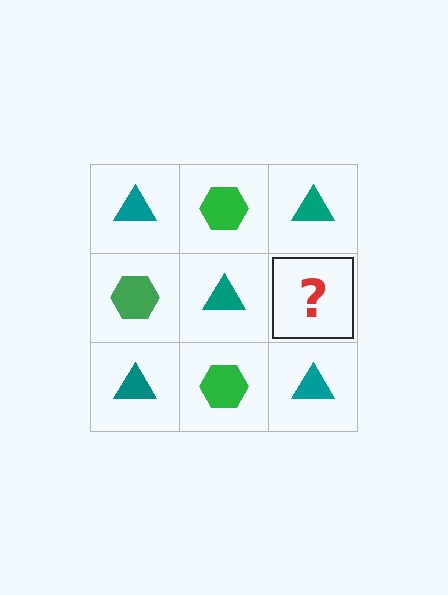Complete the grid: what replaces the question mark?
The question mark should be replaced with a green hexagon.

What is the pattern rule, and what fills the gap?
The rule is that it alternates teal triangle and green hexagon in a checkerboard pattern. The gap should be filled with a green hexagon.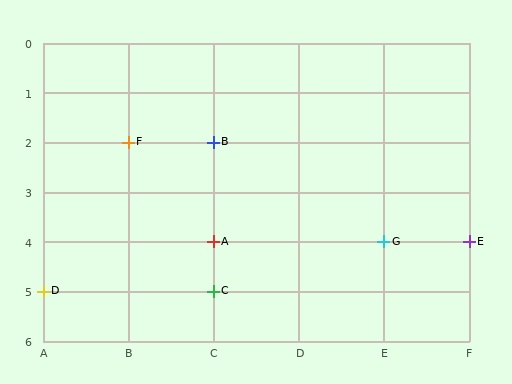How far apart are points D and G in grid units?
Points D and G are 4 columns and 1 row apart (about 4.1 grid units diagonally).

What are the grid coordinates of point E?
Point E is at grid coordinates (F, 4).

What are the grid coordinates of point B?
Point B is at grid coordinates (C, 2).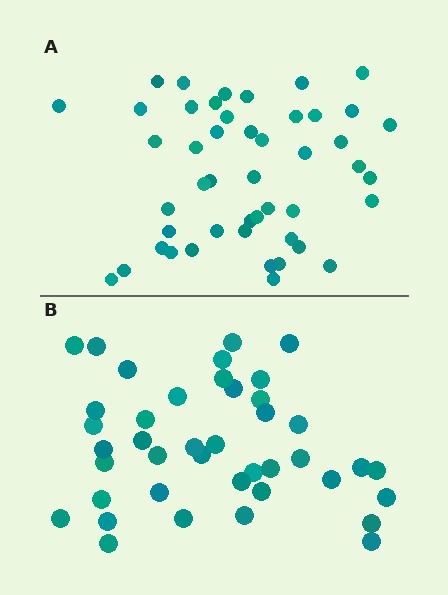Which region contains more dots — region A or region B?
Region A (the top region) has more dots.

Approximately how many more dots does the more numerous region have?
Region A has about 6 more dots than region B.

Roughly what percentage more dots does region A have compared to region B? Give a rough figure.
About 15% more.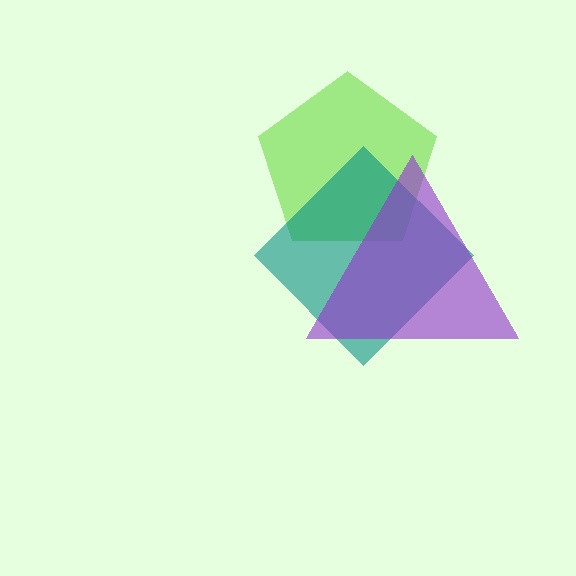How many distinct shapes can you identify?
There are 3 distinct shapes: a lime pentagon, a teal diamond, a purple triangle.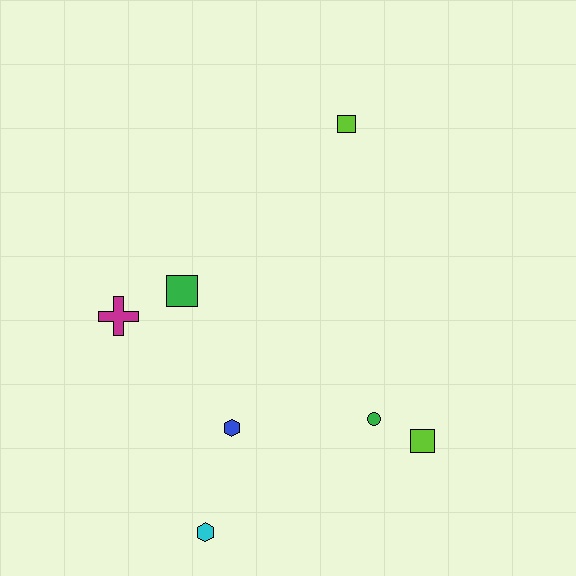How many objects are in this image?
There are 7 objects.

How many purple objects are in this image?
There are no purple objects.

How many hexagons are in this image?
There are 2 hexagons.